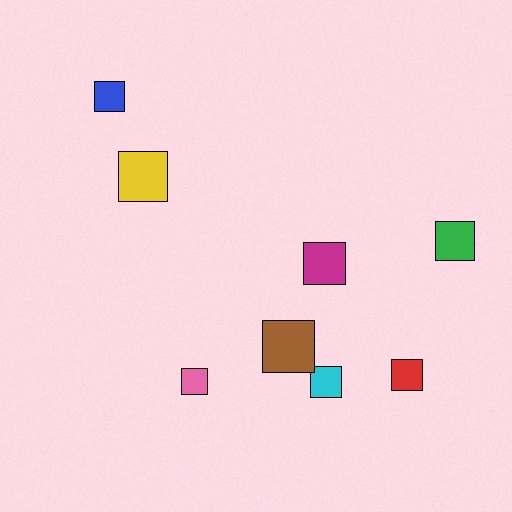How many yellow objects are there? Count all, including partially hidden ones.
There is 1 yellow object.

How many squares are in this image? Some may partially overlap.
There are 8 squares.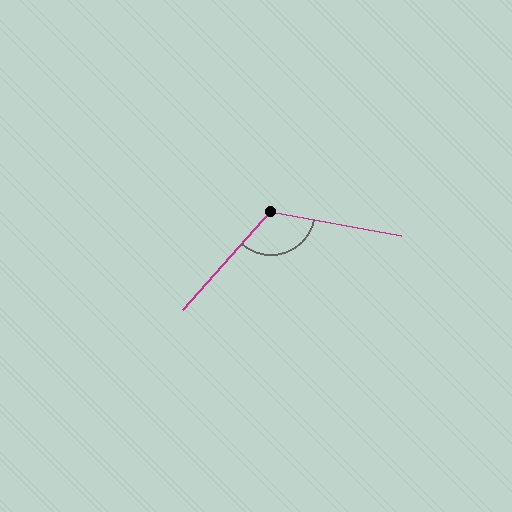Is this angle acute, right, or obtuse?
It is obtuse.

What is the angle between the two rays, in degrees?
Approximately 121 degrees.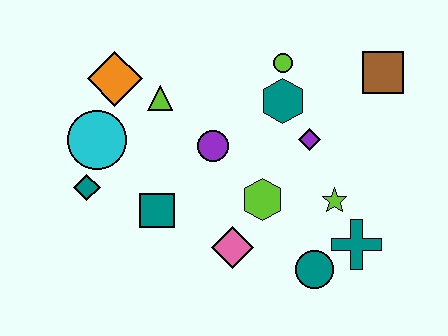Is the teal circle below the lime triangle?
Yes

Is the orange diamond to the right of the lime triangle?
No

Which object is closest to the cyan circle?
The teal diamond is closest to the cyan circle.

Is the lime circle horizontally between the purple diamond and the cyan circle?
Yes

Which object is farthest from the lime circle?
The teal diamond is farthest from the lime circle.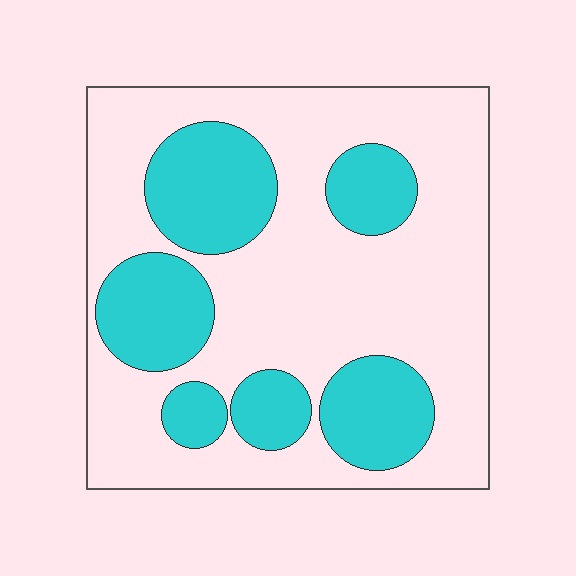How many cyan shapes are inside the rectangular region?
6.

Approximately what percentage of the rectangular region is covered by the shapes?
Approximately 30%.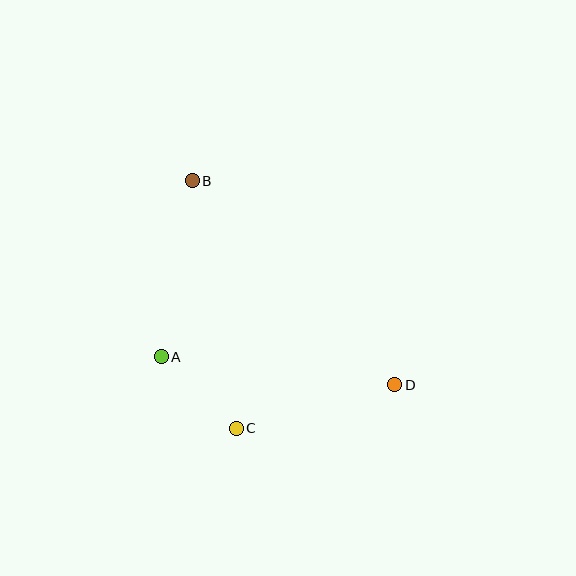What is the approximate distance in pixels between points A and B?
The distance between A and B is approximately 179 pixels.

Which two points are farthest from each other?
Points B and D are farthest from each other.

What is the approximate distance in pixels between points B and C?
The distance between B and C is approximately 252 pixels.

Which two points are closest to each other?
Points A and C are closest to each other.